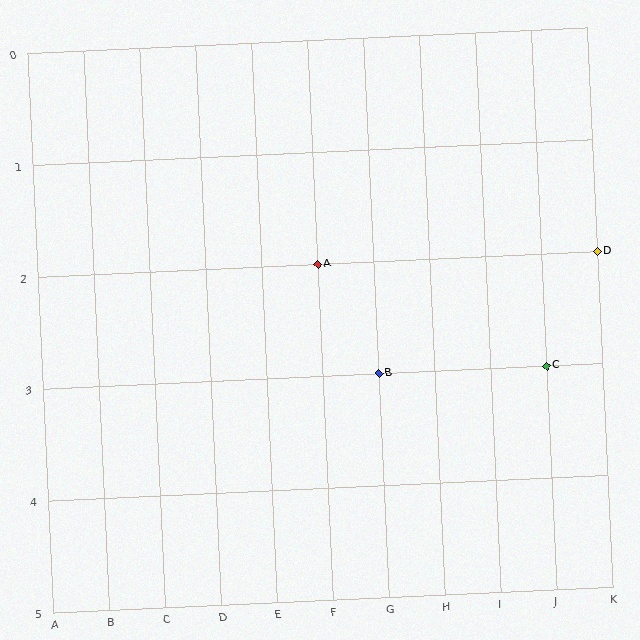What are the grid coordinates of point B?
Point B is at grid coordinates (G, 3).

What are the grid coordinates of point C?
Point C is at grid coordinates (J, 3).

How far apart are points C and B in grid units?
Points C and B are 3 columns apart.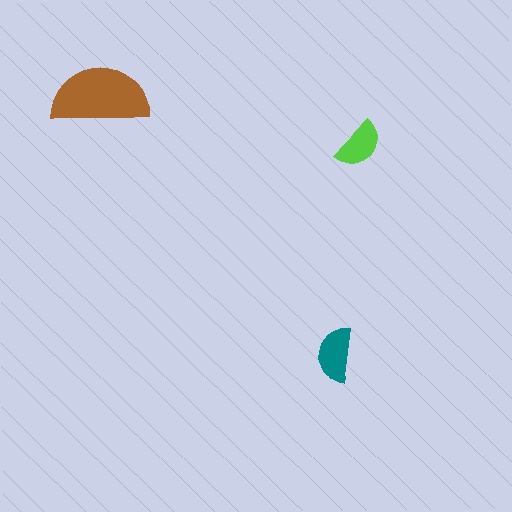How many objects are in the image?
There are 3 objects in the image.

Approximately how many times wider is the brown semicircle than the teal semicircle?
About 2 times wider.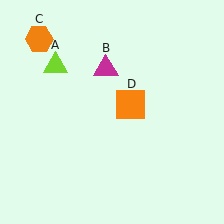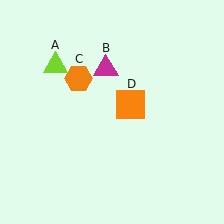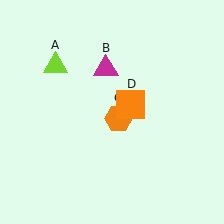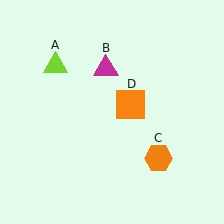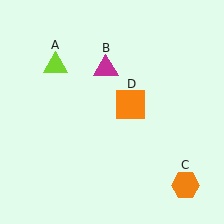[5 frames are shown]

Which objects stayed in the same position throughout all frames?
Lime triangle (object A) and magenta triangle (object B) and orange square (object D) remained stationary.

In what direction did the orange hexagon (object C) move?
The orange hexagon (object C) moved down and to the right.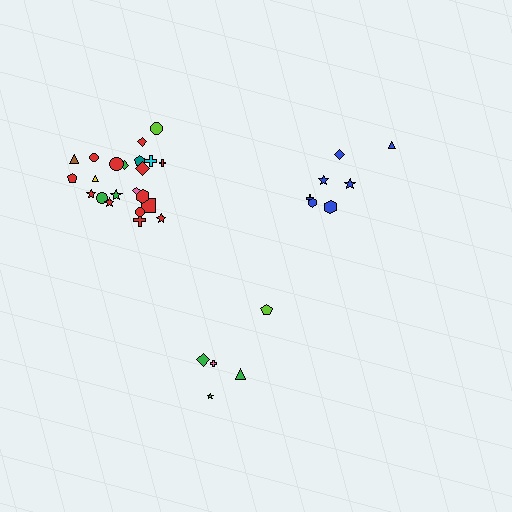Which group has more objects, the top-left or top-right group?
The top-left group.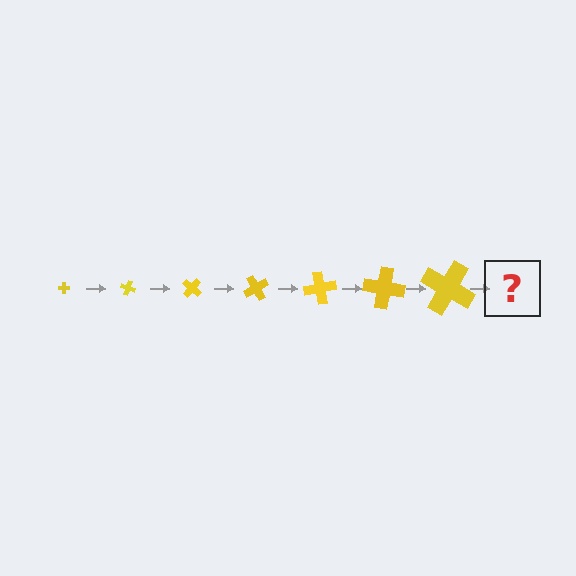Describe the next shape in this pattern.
It should be a cross, larger than the previous one and rotated 140 degrees from the start.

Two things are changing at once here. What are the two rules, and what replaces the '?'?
The two rules are that the cross grows larger each step and it rotates 20 degrees each step. The '?' should be a cross, larger than the previous one and rotated 140 degrees from the start.